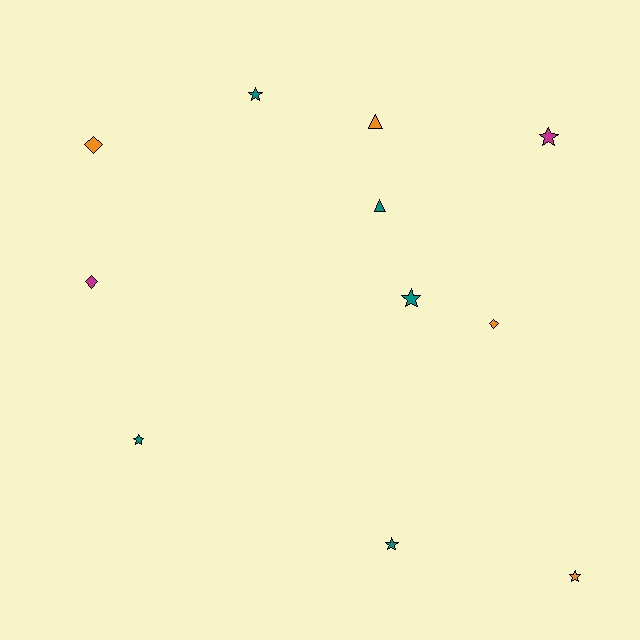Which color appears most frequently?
Teal, with 5 objects.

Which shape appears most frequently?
Star, with 6 objects.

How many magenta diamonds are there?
There is 1 magenta diamond.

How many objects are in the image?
There are 11 objects.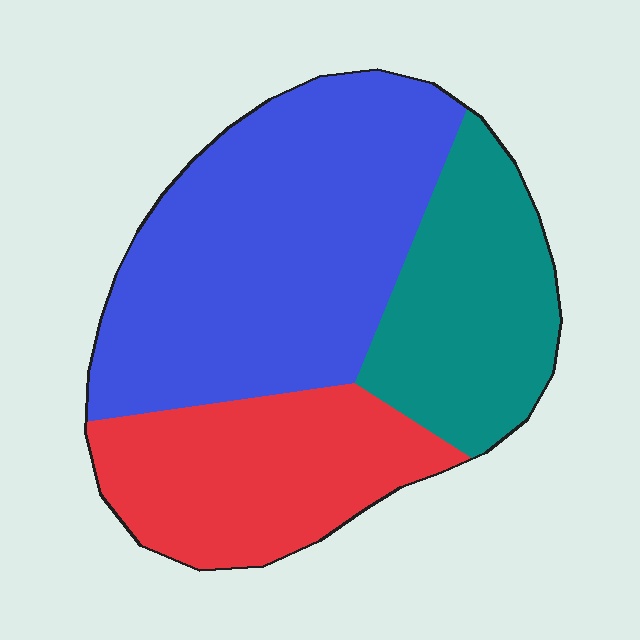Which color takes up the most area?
Blue, at roughly 50%.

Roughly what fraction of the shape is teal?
Teal takes up between a sixth and a third of the shape.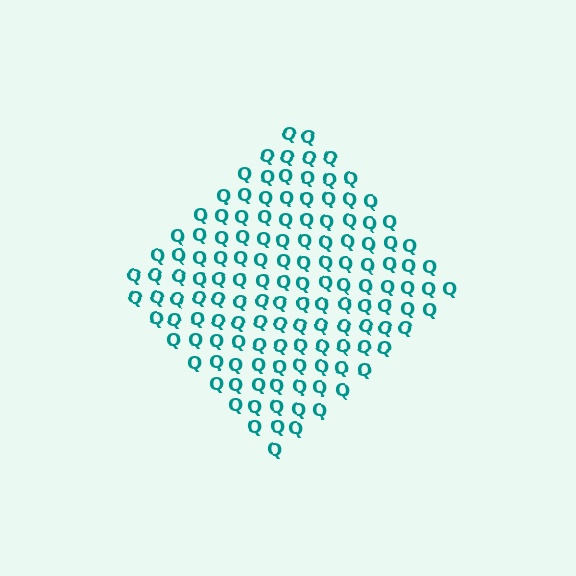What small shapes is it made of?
It is made of small letter Q's.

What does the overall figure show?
The overall figure shows a diamond.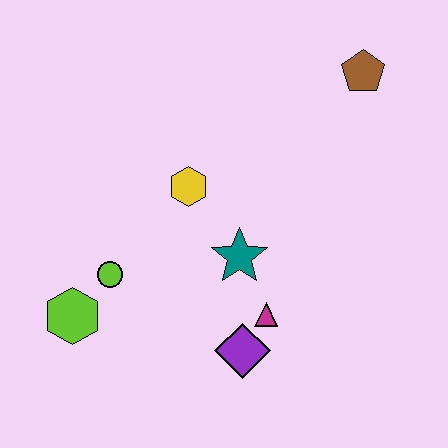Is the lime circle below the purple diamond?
No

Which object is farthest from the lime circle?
The brown pentagon is farthest from the lime circle.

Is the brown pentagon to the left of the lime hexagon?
No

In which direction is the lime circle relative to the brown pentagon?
The lime circle is to the left of the brown pentagon.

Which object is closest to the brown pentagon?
The yellow hexagon is closest to the brown pentagon.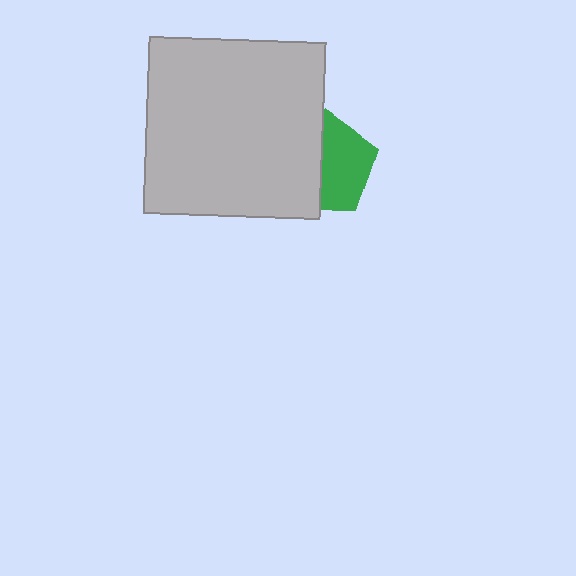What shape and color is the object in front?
The object in front is a light gray square.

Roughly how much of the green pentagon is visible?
About half of it is visible (roughly 53%).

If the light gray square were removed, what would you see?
You would see the complete green pentagon.